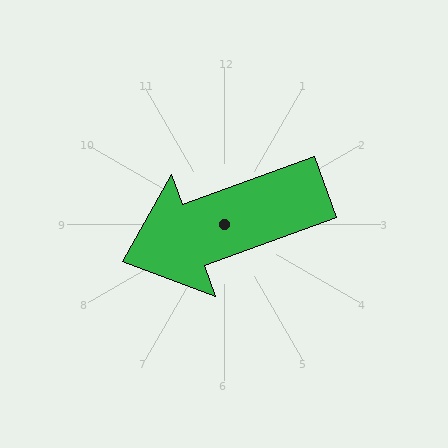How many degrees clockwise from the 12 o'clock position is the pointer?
Approximately 250 degrees.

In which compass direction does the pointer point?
West.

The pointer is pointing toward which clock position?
Roughly 8 o'clock.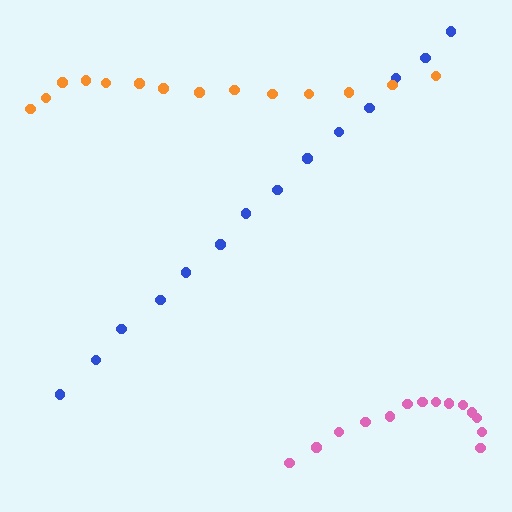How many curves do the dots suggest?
There are 3 distinct paths.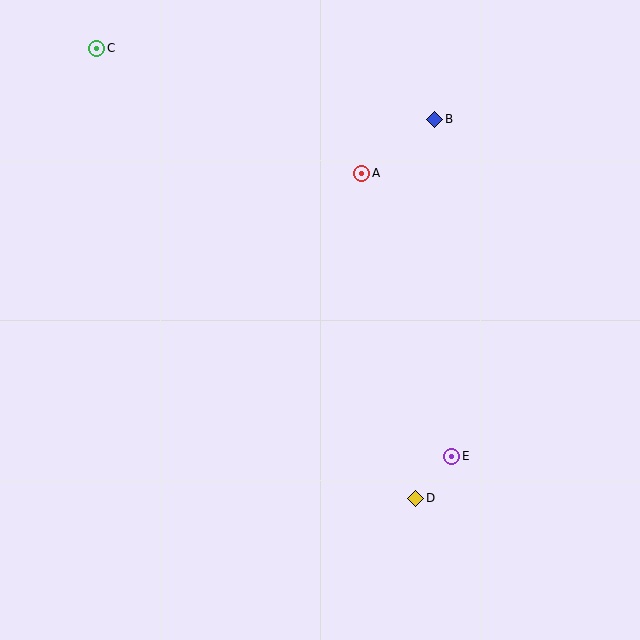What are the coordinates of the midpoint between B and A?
The midpoint between B and A is at (398, 146).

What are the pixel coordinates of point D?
Point D is at (416, 498).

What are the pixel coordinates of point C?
Point C is at (97, 48).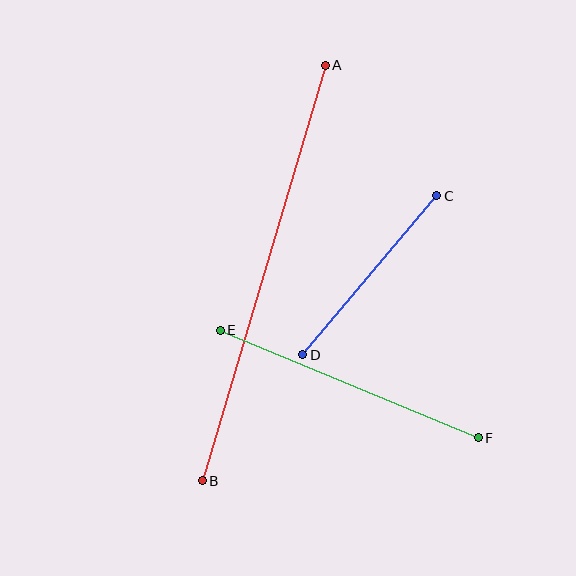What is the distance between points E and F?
The distance is approximately 280 pixels.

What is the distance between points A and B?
The distance is approximately 433 pixels.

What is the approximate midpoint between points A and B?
The midpoint is at approximately (264, 273) pixels.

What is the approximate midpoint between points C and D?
The midpoint is at approximately (370, 275) pixels.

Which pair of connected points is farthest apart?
Points A and B are farthest apart.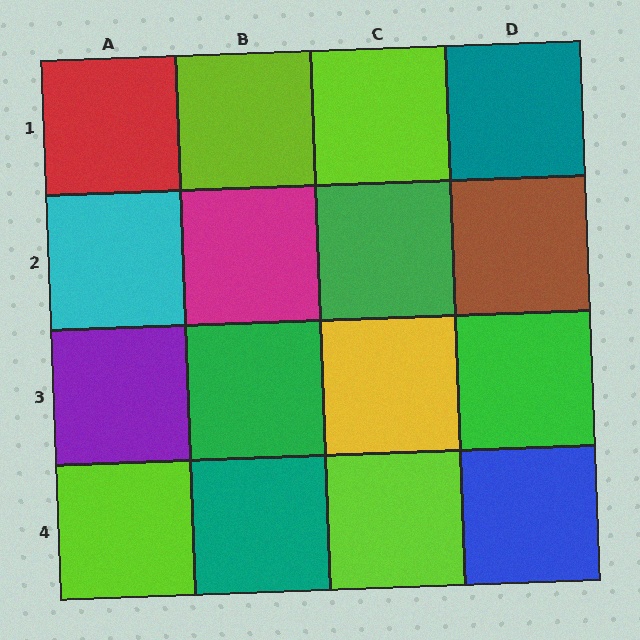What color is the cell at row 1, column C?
Lime.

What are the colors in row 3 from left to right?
Purple, green, yellow, green.